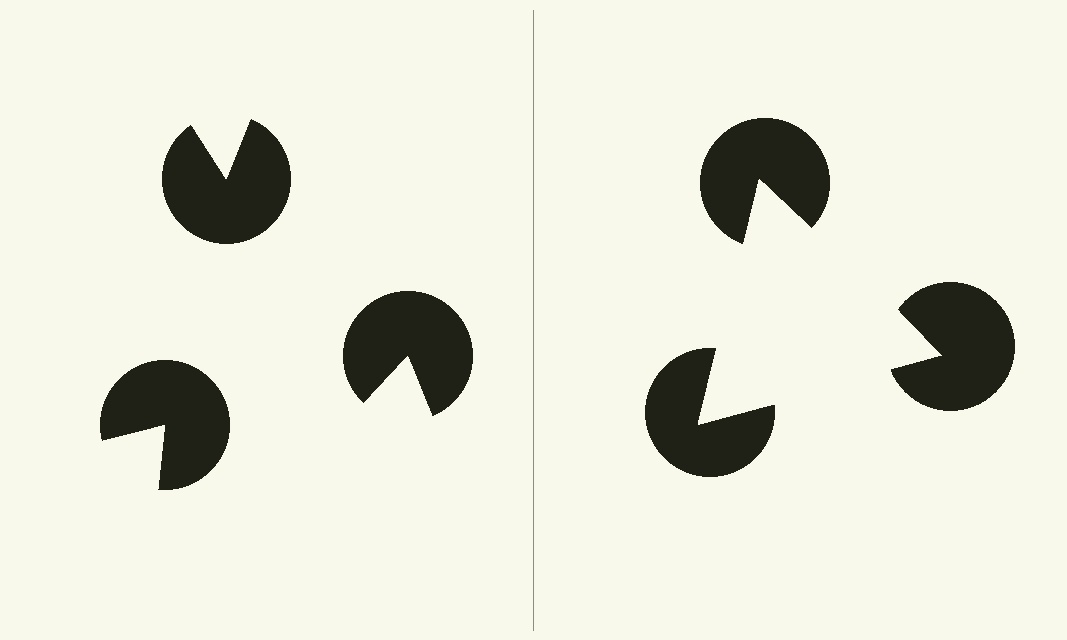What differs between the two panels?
The pac-man discs are positioned identically on both sides; only the wedge orientations differ. On the right they align to a triangle; on the left they are misaligned.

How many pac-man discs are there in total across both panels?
6 — 3 on each side.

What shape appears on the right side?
An illusory triangle.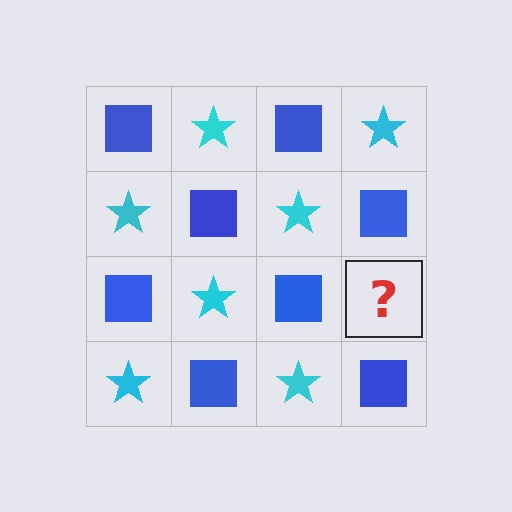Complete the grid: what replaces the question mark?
The question mark should be replaced with a cyan star.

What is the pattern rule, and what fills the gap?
The rule is that it alternates blue square and cyan star in a checkerboard pattern. The gap should be filled with a cyan star.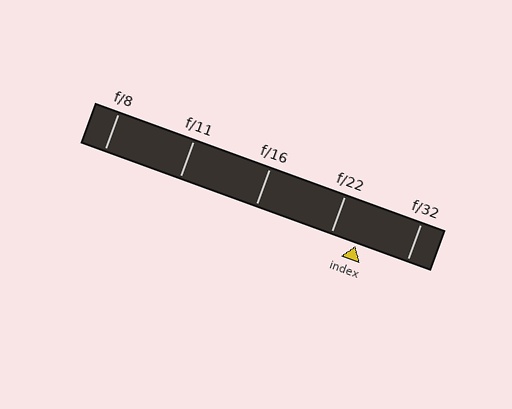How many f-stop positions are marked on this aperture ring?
There are 5 f-stop positions marked.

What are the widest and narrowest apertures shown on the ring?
The widest aperture shown is f/8 and the narrowest is f/32.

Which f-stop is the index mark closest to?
The index mark is closest to f/22.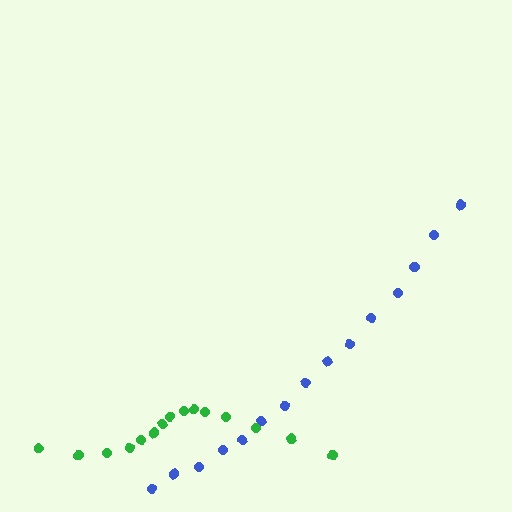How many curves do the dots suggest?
There are 2 distinct paths.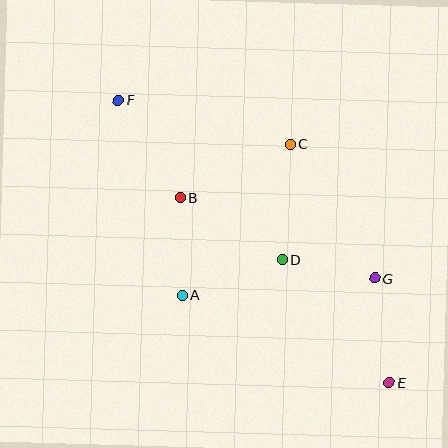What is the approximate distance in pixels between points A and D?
The distance between A and D is approximately 106 pixels.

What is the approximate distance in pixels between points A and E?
The distance between A and E is approximately 225 pixels.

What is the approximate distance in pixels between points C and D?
The distance between C and D is approximately 116 pixels.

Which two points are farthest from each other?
Points E and F are farthest from each other.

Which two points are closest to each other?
Points D and G are closest to each other.